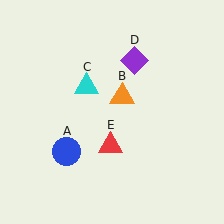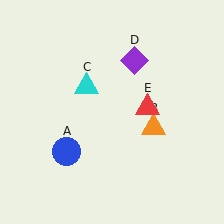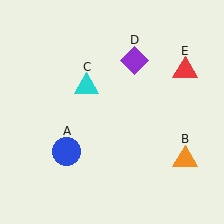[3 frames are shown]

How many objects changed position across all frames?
2 objects changed position: orange triangle (object B), red triangle (object E).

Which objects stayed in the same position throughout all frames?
Blue circle (object A) and cyan triangle (object C) and purple diamond (object D) remained stationary.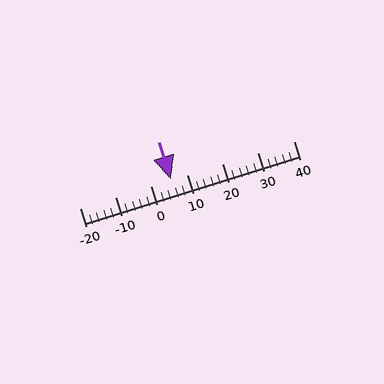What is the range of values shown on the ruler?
The ruler shows values from -20 to 40.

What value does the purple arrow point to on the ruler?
The purple arrow points to approximately 6.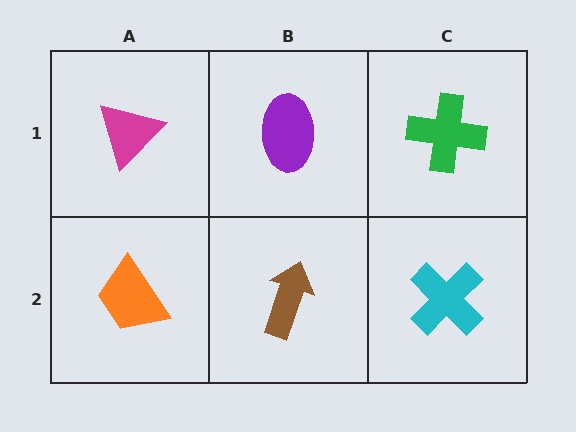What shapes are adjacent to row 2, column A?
A magenta triangle (row 1, column A), a brown arrow (row 2, column B).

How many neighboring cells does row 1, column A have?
2.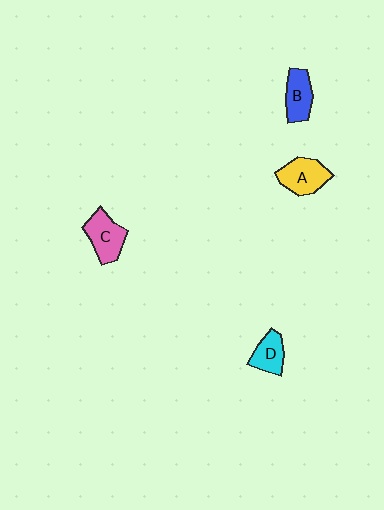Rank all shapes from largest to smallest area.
From largest to smallest: A (yellow), C (pink), B (blue), D (cyan).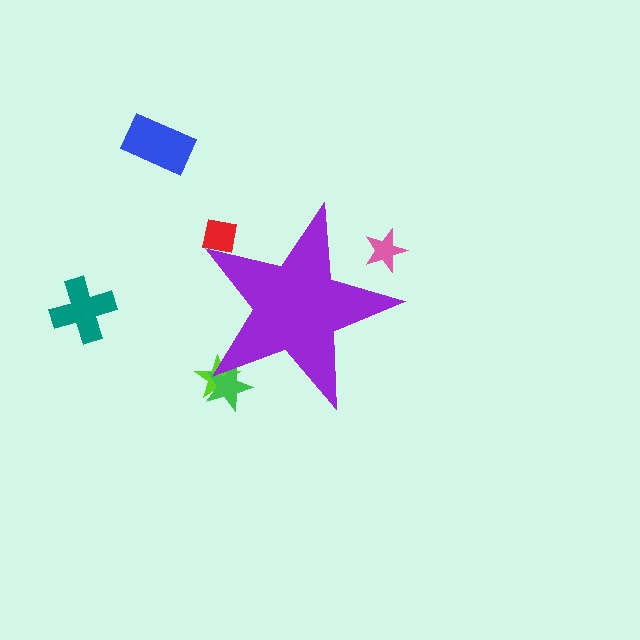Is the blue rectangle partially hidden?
No, the blue rectangle is fully visible.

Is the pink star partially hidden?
Yes, the pink star is partially hidden behind the purple star.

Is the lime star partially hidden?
Yes, the lime star is partially hidden behind the purple star.